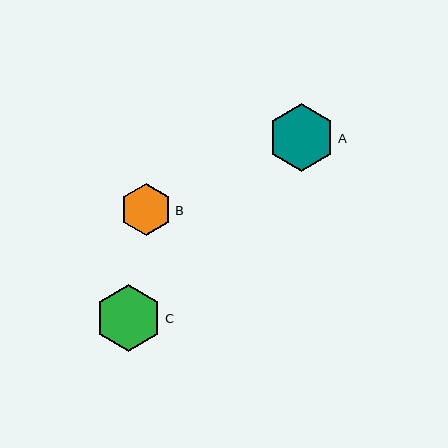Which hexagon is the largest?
Hexagon C is the largest with a size of approximately 67 pixels.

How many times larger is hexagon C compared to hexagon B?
Hexagon C is approximately 1.3 times the size of hexagon B.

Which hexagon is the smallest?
Hexagon B is the smallest with a size of approximately 52 pixels.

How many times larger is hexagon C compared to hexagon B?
Hexagon C is approximately 1.3 times the size of hexagon B.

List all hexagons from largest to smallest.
From largest to smallest: C, A, B.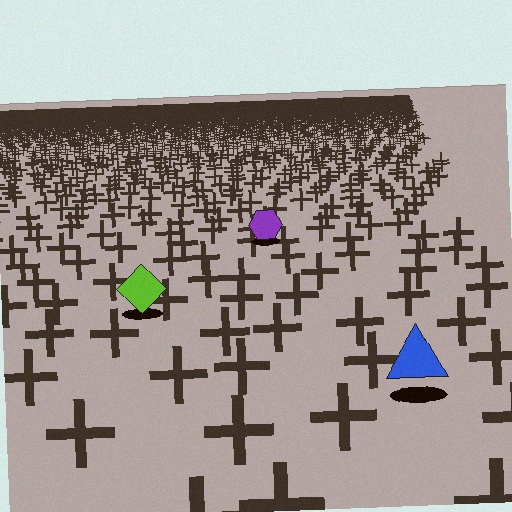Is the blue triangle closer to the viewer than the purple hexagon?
Yes. The blue triangle is closer — you can tell from the texture gradient: the ground texture is coarser near it.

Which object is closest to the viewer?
The blue triangle is closest. The texture marks near it are larger and more spread out.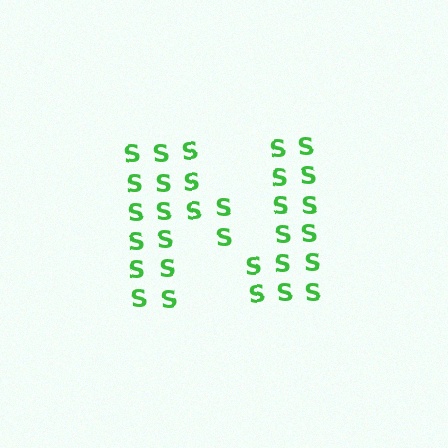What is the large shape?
The large shape is the letter N.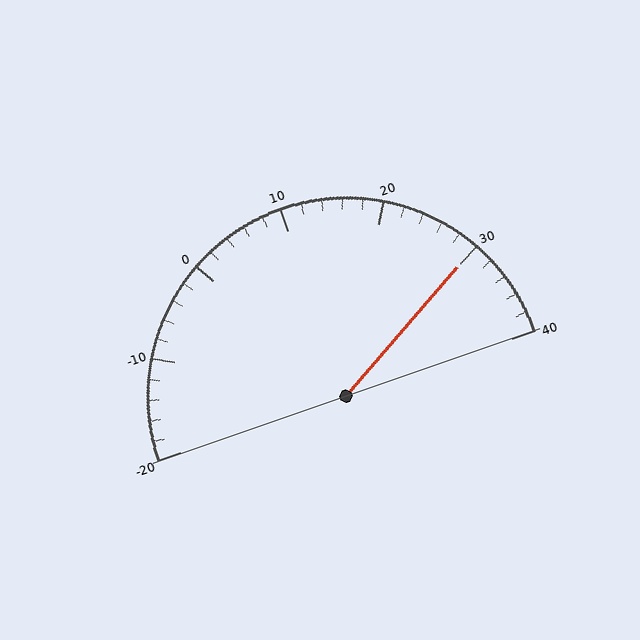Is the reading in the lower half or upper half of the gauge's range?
The reading is in the upper half of the range (-20 to 40).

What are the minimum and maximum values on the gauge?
The gauge ranges from -20 to 40.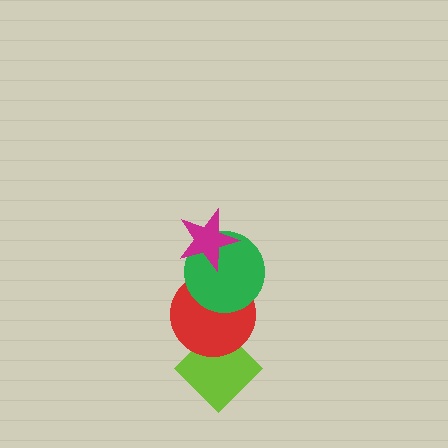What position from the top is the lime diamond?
The lime diamond is 4th from the top.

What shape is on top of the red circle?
The green circle is on top of the red circle.